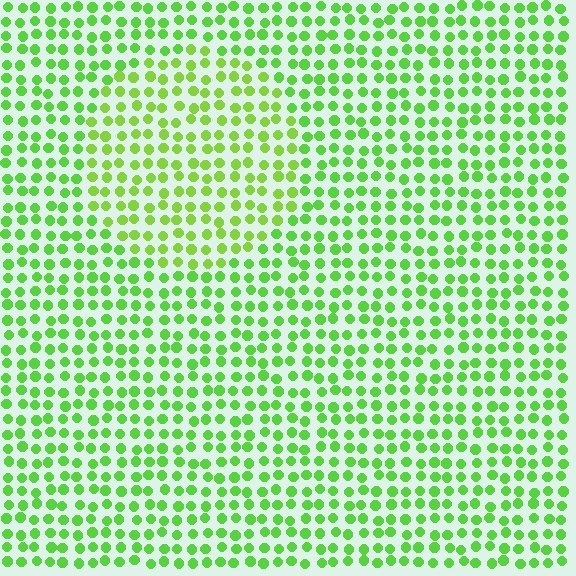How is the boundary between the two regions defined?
The boundary is defined purely by a slight shift in hue (about 18 degrees). Spacing, size, and orientation are identical on both sides.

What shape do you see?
I see a circle.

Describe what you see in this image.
The image is filled with small lime elements in a uniform arrangement. A circle-shaped region is visible where the elements are tinted to a slightly different hue, forming a subtle color boundary.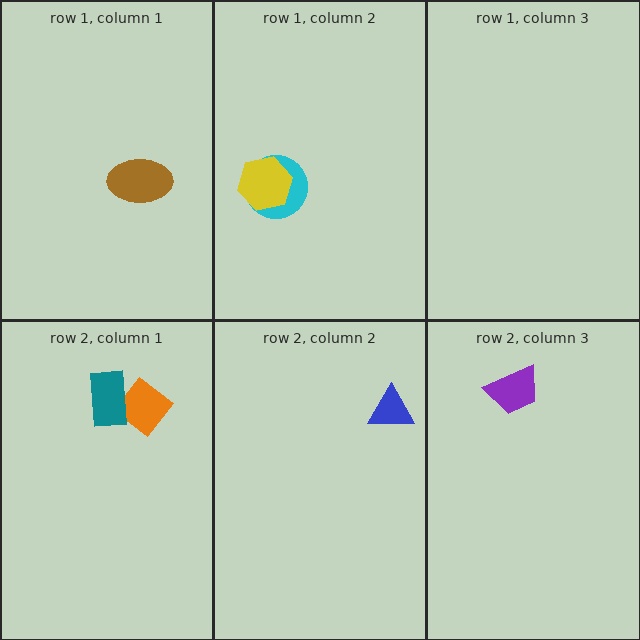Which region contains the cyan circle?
The row 1, column 2 region.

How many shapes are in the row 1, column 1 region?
1.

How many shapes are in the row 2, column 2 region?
1.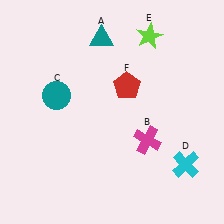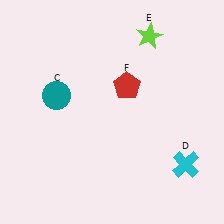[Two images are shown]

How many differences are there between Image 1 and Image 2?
There are 2 differences between the two images.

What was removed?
The magenta cross (B), the teal triangle (A) were removed in Image 2.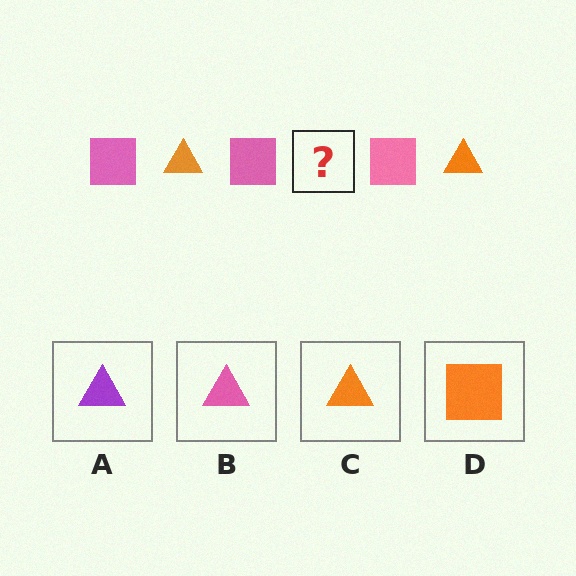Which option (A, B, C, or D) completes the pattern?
C.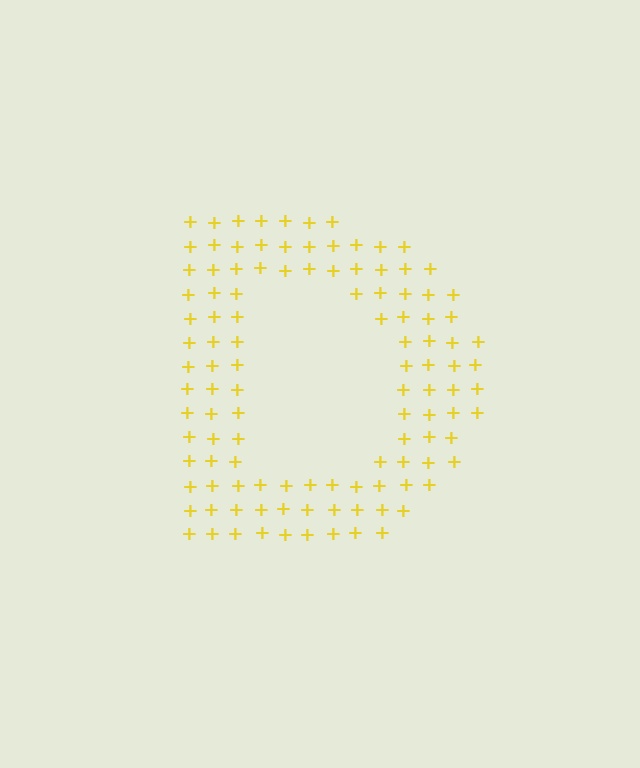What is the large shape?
The large shape is the letter D.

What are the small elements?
The small elements are plus signs.